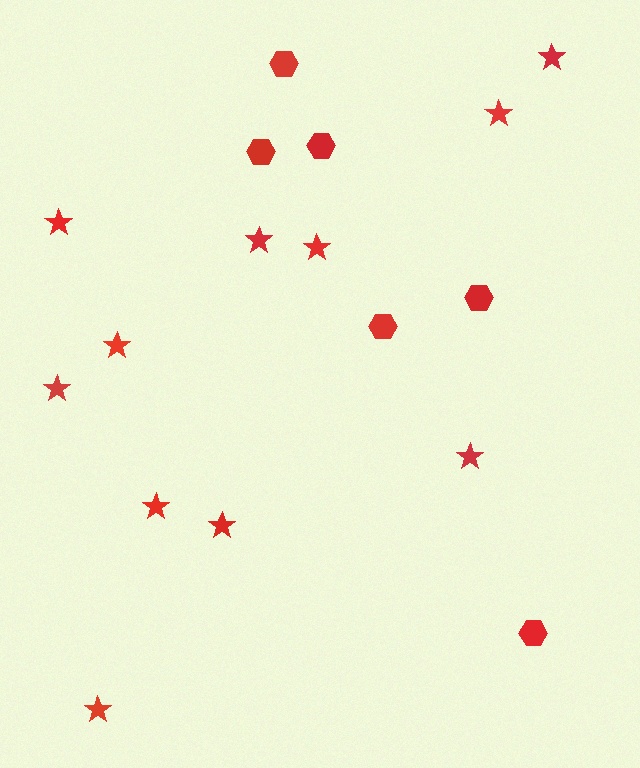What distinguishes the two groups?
There are 2 groups: one group of stars (11) and one group of hexagons (6).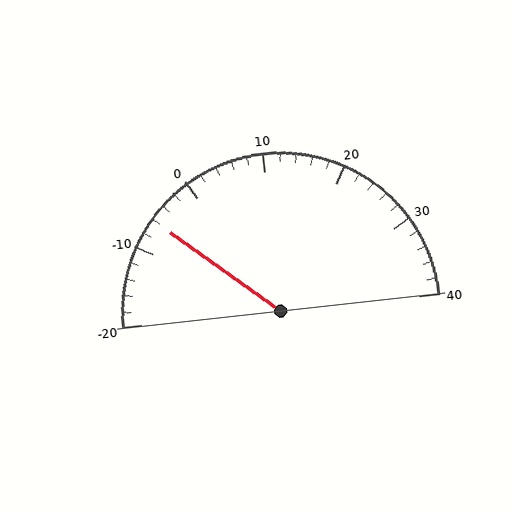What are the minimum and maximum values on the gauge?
The gauge ranges from -20 to 40.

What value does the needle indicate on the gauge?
The needle indicates approximately -6.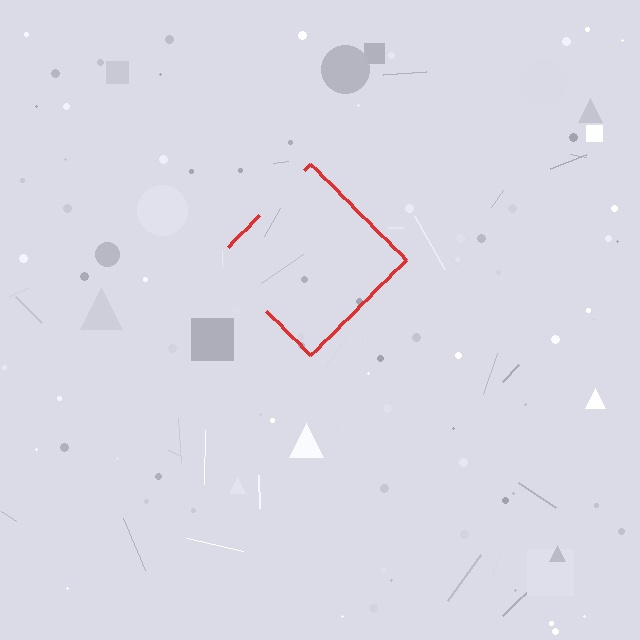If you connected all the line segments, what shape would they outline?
They would outline a diamond.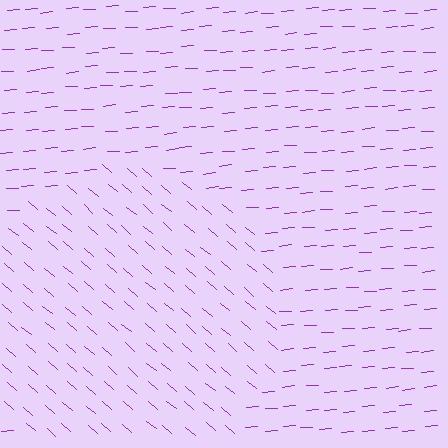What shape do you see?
I see a circle.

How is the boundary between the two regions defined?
The boundary is defined purely by a change in line orientation (approximately 45 degrees difference). All lines are the same color and thickness.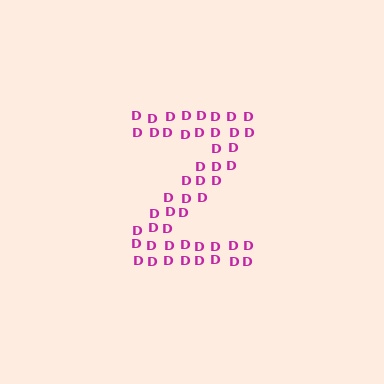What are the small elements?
The small elements are letter D's.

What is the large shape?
The large shape is the letter Z.